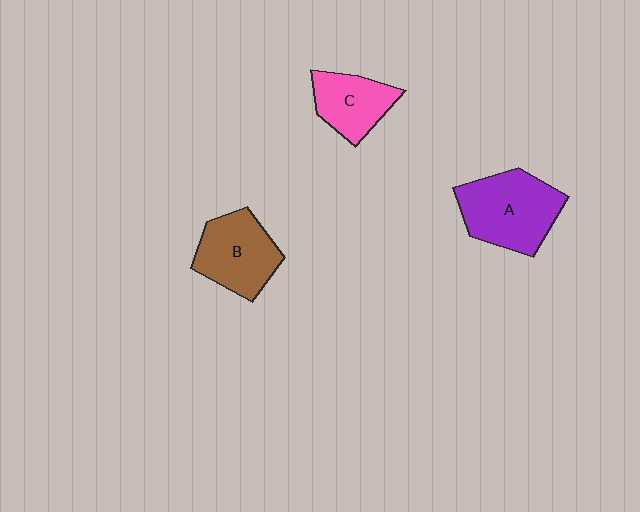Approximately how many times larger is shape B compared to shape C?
Approximately 1.3 times.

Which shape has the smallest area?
Shape C (pink).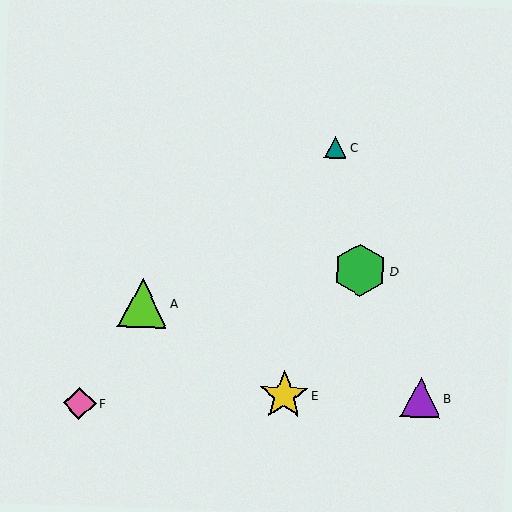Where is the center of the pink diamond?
The center of the pink diamond is at (80, 403).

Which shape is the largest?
The green hexagon (labeled D) is the largest.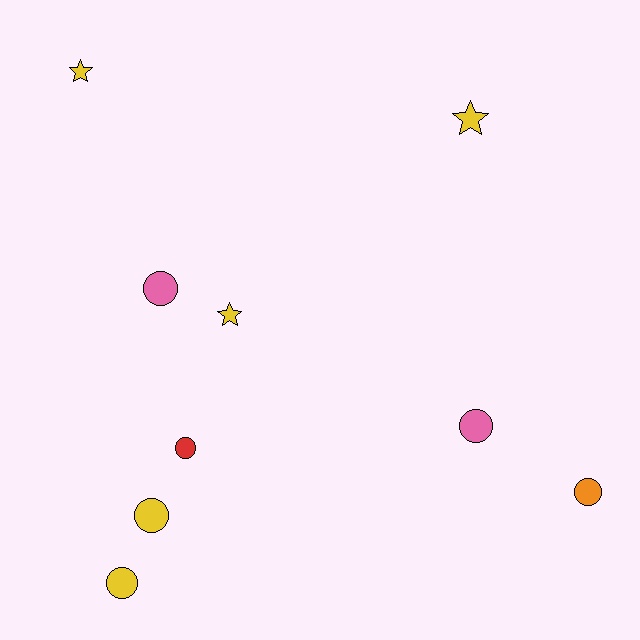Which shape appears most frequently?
Circle, with 6 objects.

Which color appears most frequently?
Yellow, with 5 objects.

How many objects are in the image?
There are 9 objects.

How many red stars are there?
There are no red stars.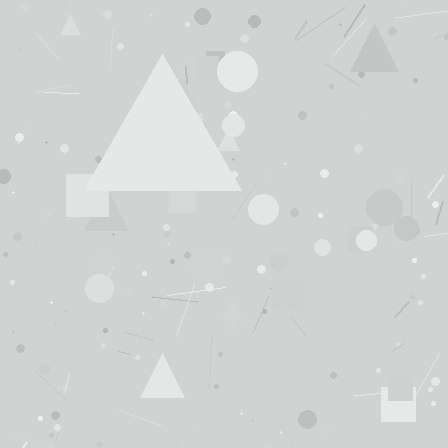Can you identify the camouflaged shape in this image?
The camouflaged shape is a triangle.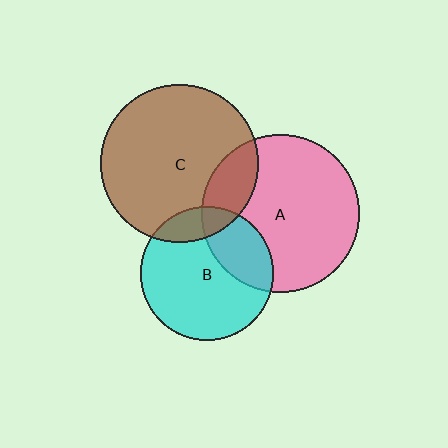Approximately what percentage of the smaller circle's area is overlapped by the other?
Approximately 15%.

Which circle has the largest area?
Circle C (brown).